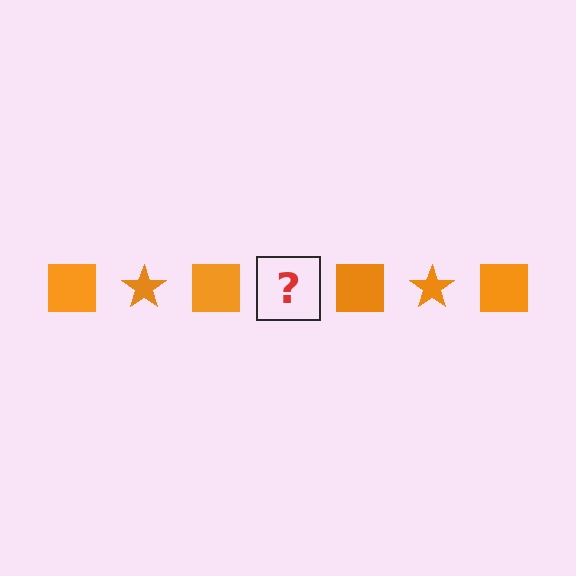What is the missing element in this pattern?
The missing element is an orange star.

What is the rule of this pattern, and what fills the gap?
The rule is that the pattern cycles through square, star shapes in orange. The gap should be filled with an orange star.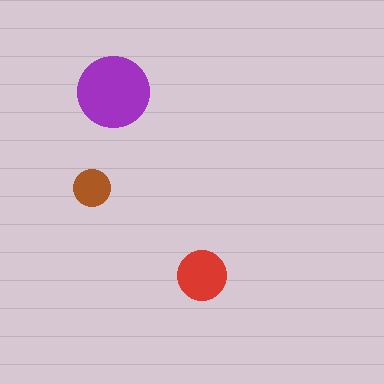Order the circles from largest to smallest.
the purple one, the red one, the brown one.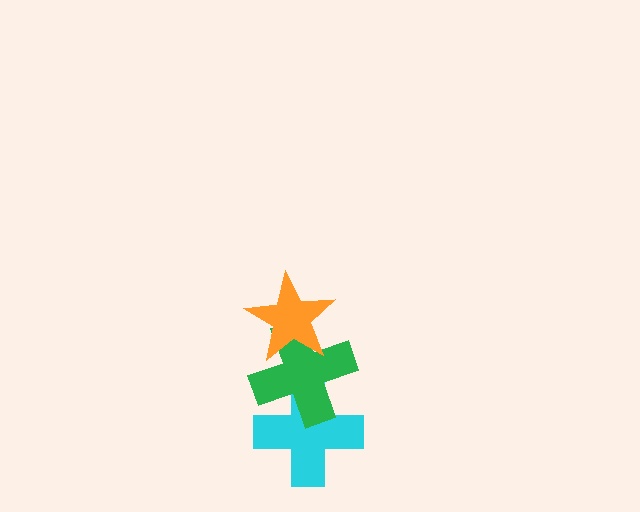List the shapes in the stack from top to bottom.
From top to bottom: the orange star, the green cross, the cyan cross.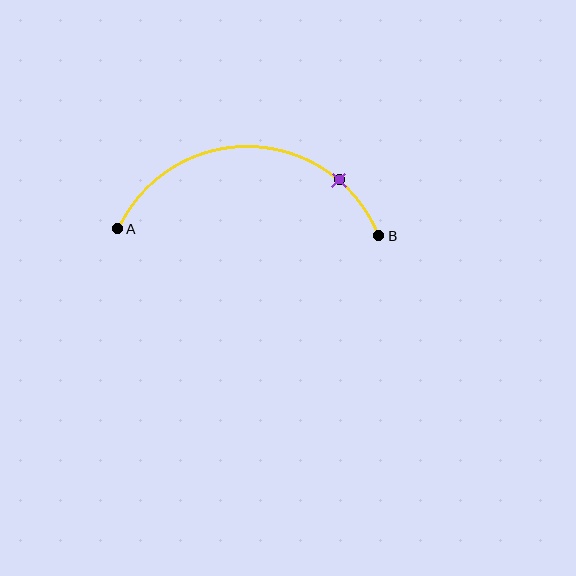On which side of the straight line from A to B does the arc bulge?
The arc bulges above the straight line connecting A and B.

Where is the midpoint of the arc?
The arc midpoint is the point on the curve farthest from the straight line joining A and B. It sits above that line.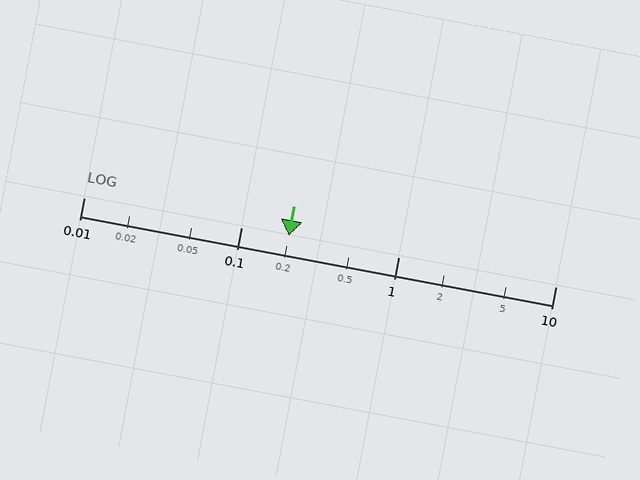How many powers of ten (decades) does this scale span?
The scale spans 3 decades, from 0.01 to 10.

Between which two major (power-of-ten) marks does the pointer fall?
The pointer is between 0.1 and 1.